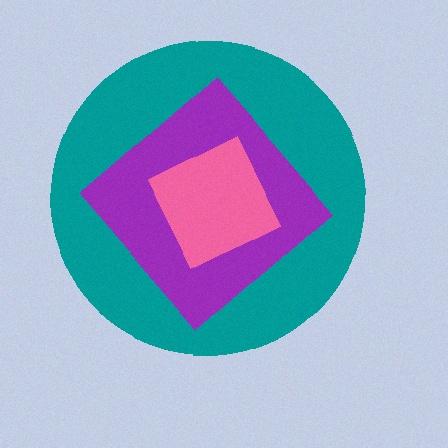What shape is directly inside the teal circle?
The purple diamond.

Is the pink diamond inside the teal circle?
Yes.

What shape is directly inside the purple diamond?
The pink diamond.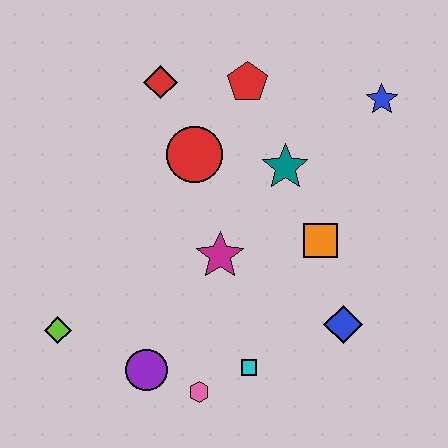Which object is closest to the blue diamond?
The orange square is closest to the blue diamond.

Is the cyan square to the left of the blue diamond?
Yes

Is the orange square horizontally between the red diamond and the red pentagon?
No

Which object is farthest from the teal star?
The lime diamond is farthest from the teal star.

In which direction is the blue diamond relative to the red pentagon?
The blue diamond is below the red pentagon.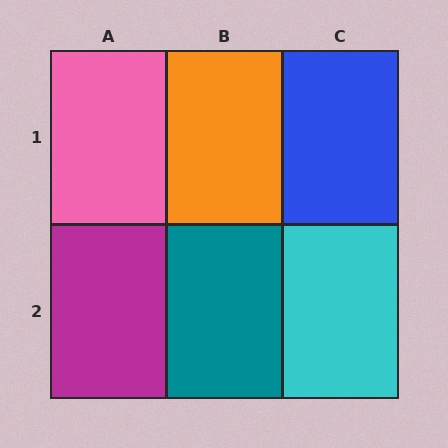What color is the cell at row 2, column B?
Teal.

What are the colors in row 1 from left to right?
Pink, orange, blue.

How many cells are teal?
1 cell is teal.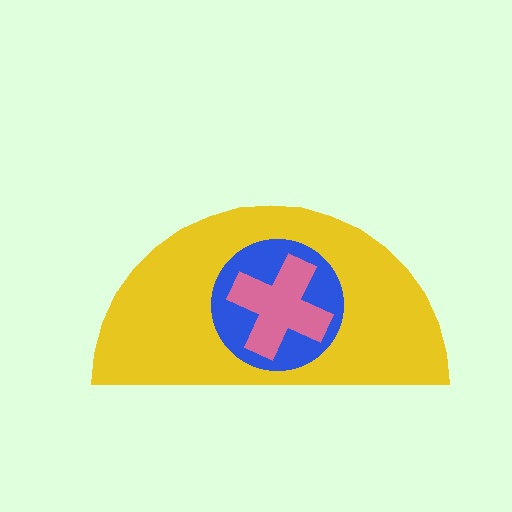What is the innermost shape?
The pink cross.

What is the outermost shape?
The yellow semicircle.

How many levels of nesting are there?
3.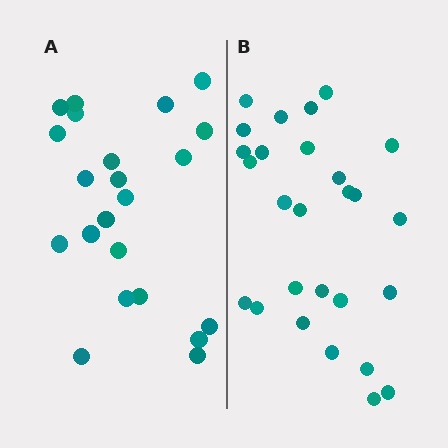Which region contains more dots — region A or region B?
Region B (the right region) has more dots.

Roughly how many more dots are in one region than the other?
Region B has about 5 more dots than region A.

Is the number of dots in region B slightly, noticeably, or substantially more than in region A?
Region B has only slightly more — the two regions are fairly close. The ratio is roughly 1.2 to 1.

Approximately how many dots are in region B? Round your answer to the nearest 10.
About 30 dots. (The exact count is 27, which rounds to 30.)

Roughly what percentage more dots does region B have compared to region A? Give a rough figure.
About 25% more.